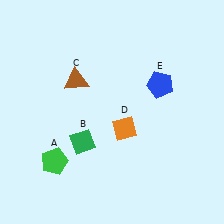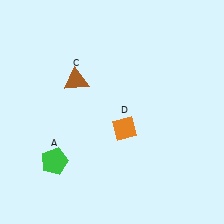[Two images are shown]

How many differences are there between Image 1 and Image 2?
There are 2 differences between the two images.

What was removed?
The blue pentagon (E), the green diamond (B) were removed in Image 2.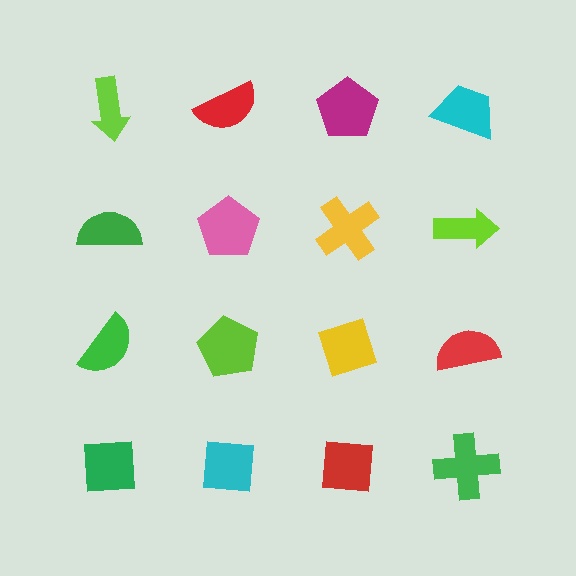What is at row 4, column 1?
A green square.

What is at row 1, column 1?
A lime arrow.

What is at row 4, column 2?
A cyan square.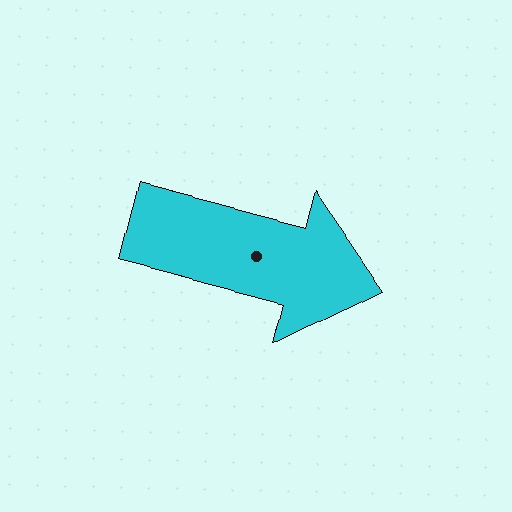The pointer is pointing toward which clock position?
Roughly 3 o'clock.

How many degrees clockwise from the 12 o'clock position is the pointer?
Approximately 105 degrees.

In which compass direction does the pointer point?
East.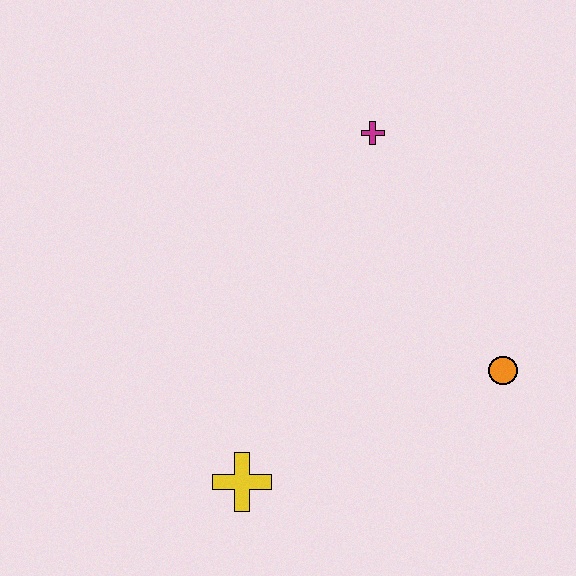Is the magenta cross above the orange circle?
Yes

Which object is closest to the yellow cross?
The orange circle is closest to the yellow cross.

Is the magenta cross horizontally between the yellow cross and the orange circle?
Yes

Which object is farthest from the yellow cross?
The magenta cross is farthest from the yellow cross.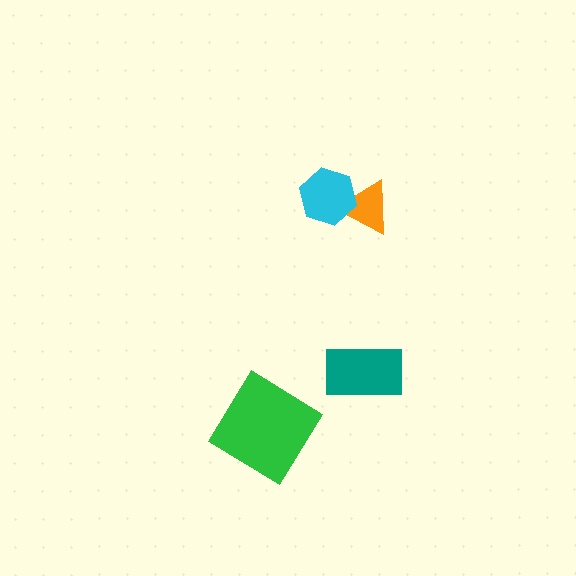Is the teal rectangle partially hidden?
No, no other shape covers it.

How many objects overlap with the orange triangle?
1 object overlaps with the orange triangle.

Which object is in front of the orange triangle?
The cyan hexagon is in front of the orange triangle.